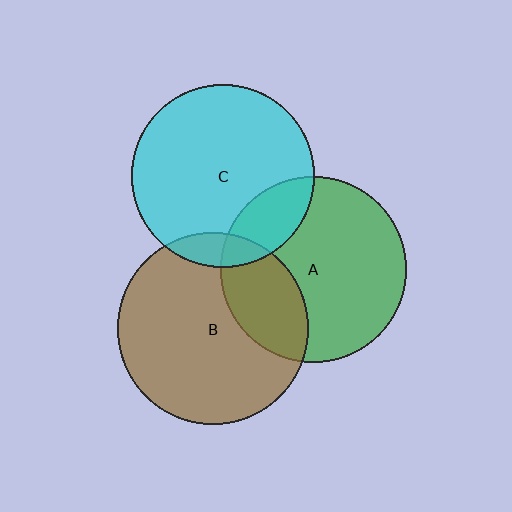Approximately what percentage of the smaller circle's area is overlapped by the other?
Approximately 10%.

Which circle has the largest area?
Circle B (brown).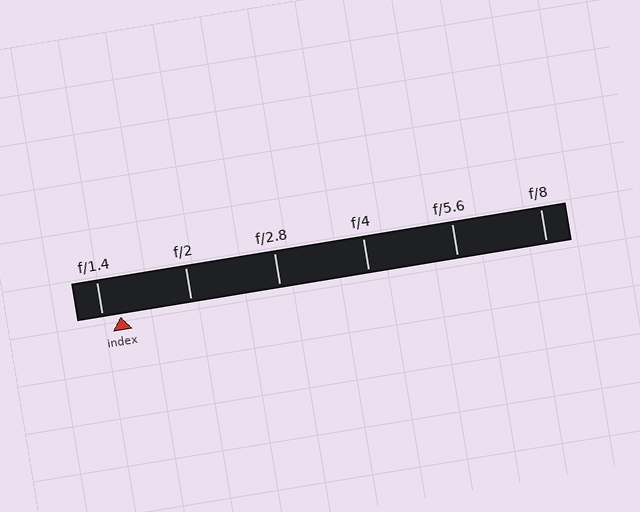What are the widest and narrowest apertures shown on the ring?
The widest aperture shown is f/1.4 and the narrowest is f/8.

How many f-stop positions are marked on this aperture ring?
There are 6 f-stop positions marked.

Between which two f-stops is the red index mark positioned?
The index mark is between f/1.4 and f/2.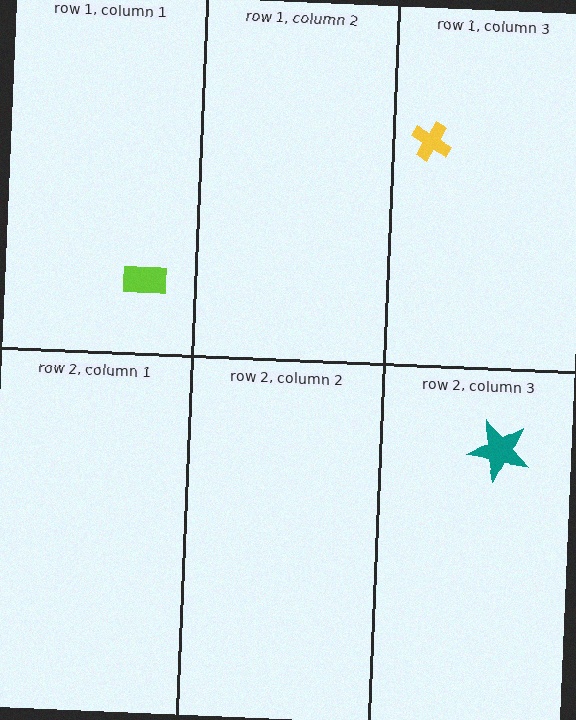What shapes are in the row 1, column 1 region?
The lime rectangle.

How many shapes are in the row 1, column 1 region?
1.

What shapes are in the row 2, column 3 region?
The teal star.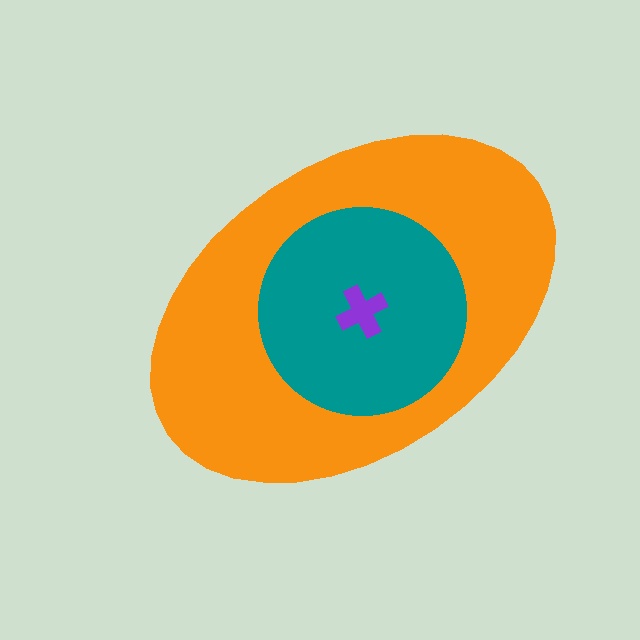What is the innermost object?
The purple cross.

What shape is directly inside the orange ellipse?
The teal circle.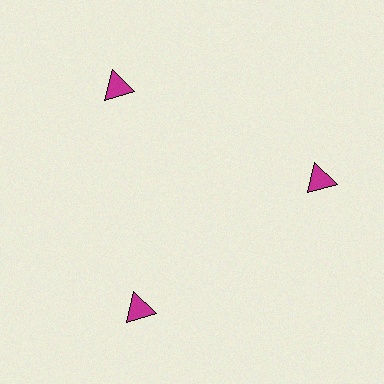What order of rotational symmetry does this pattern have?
This pattern has 3-fold rotational symmetry.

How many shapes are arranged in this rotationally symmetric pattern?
There are 3 shapes, arranged in 3 groups of 1.